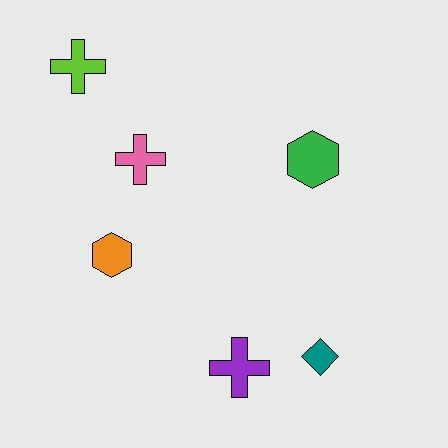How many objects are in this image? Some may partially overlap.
There are 6 objects.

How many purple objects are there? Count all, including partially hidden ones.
There is 1 purple object.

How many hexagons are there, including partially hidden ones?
There are 2 hexagons.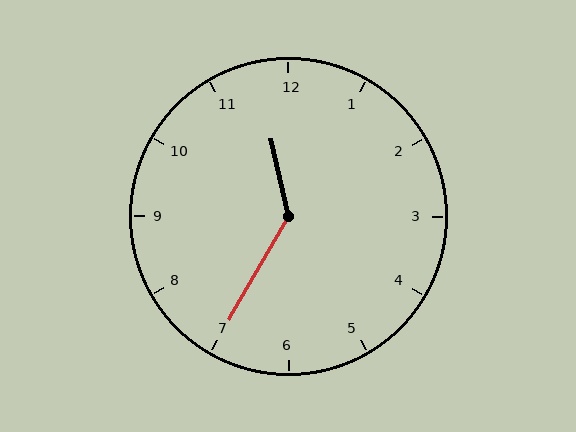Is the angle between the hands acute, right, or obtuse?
It is obtuse.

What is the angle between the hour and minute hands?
Approximately 138 degrees.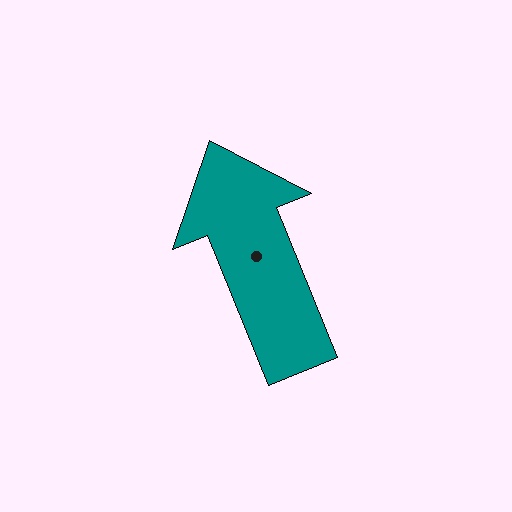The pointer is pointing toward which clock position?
Roughly 11 o'clock.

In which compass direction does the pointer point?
North.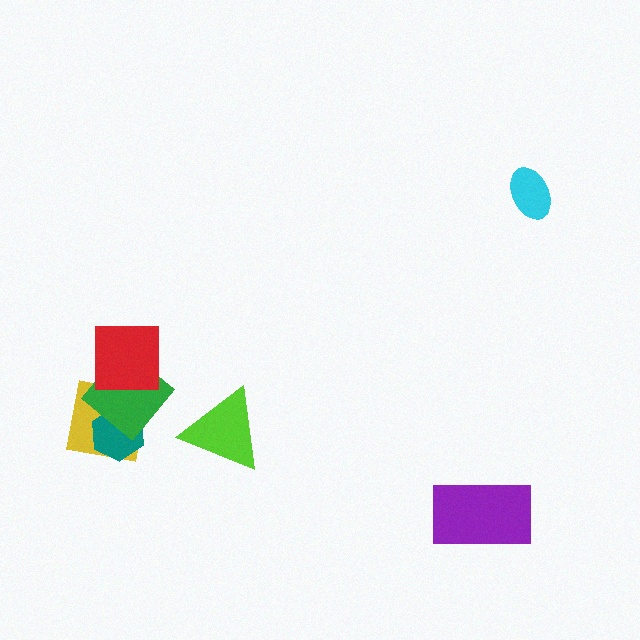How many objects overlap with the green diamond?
3 objects overlap with the green diamond.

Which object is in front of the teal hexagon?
The green diamond is in front of the teal hexagon.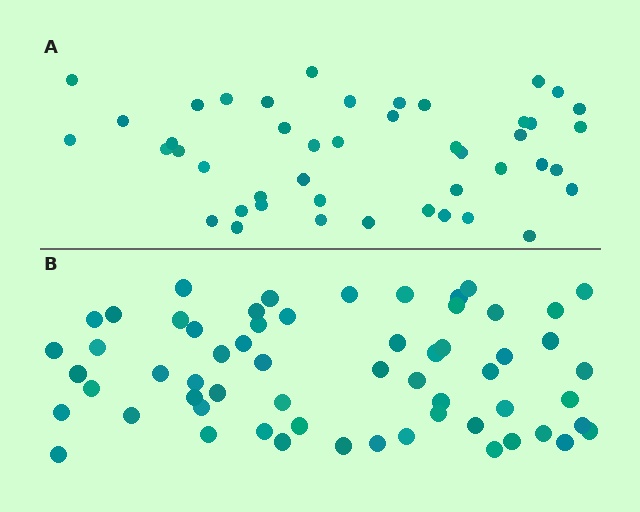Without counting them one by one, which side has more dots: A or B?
Region B (the bottom region) has more dots.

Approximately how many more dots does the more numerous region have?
Region B has approximately 15 more dots than region A.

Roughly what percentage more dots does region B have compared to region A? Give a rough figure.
About 35% more.